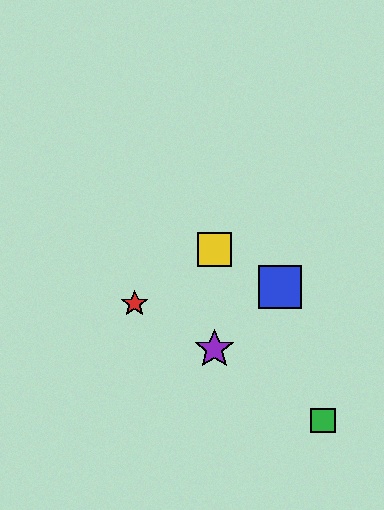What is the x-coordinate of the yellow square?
The yellow square is at x≈214.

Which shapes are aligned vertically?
The yellow square, the purple star are aligned vertically.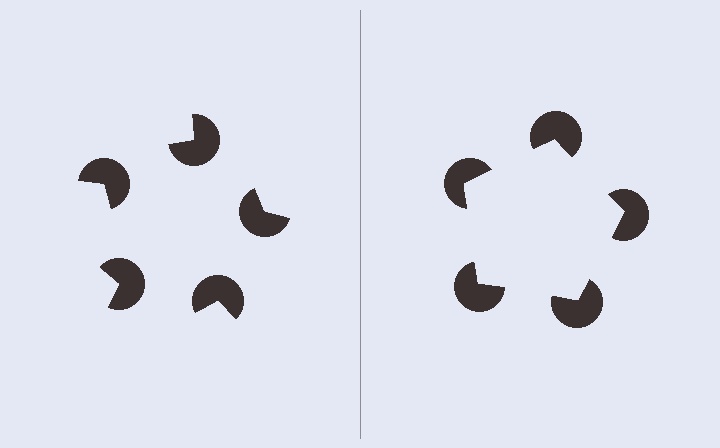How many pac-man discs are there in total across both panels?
10 — 5 on each side.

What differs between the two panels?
The pac-man discs are positioned identically on both sides; only the wedge orientations differ. On the right they align to a pentagon; on the left they are misaligned.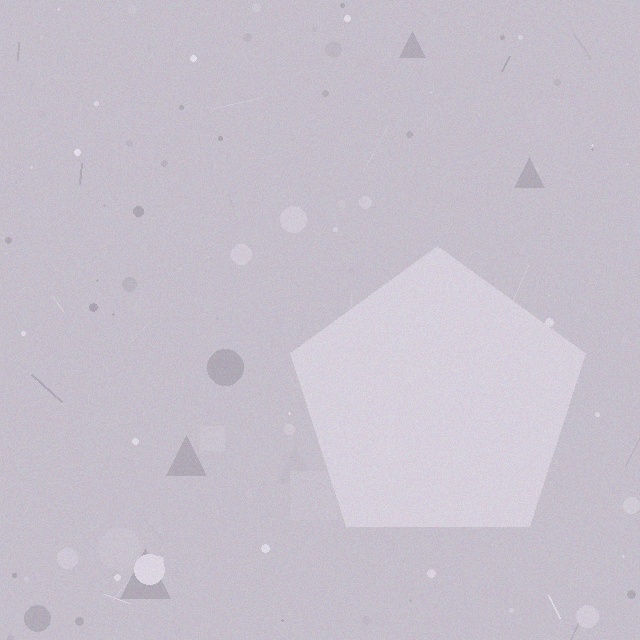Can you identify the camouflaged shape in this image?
The camouflaged shape is a pentagon.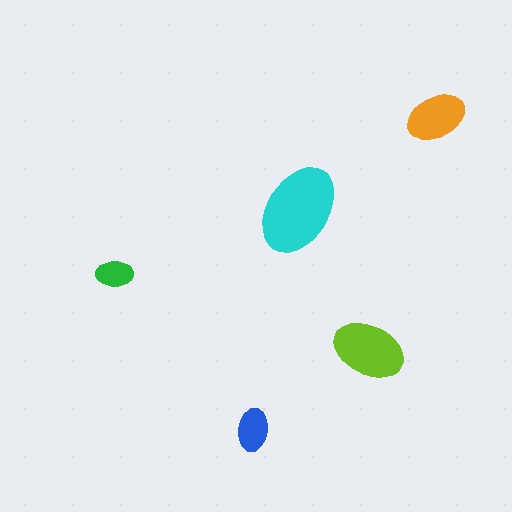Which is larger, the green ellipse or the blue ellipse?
The blue one.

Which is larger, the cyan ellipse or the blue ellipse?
The cyan one.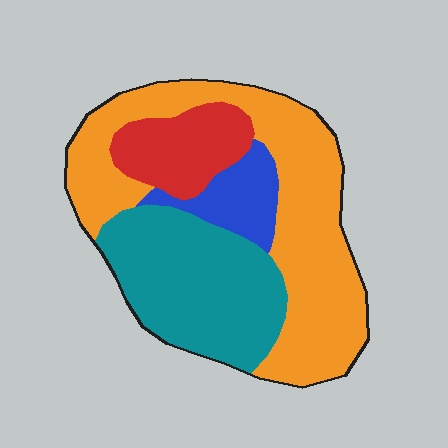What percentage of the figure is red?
Red takes up about one eighth (1/8) of the figure.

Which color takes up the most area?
Orange, at roughly 45%.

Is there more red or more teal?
Teal.